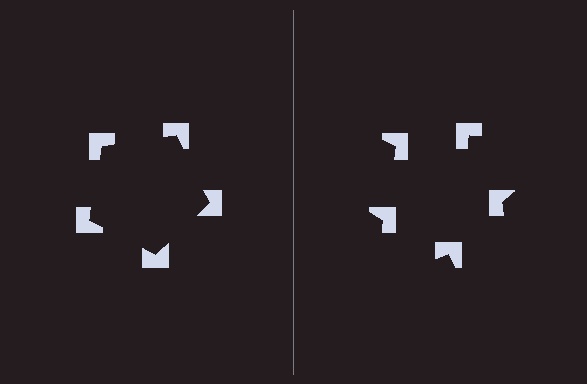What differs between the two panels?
The notched squares are positioned identically on both sides; only the wedge orientations differ. On the left they align to a pentagon; on the right they are misaligned.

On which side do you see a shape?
An illusory pentagon appears on the left side. On the right side the wedge cuts are rotated, so no coherent shape forms.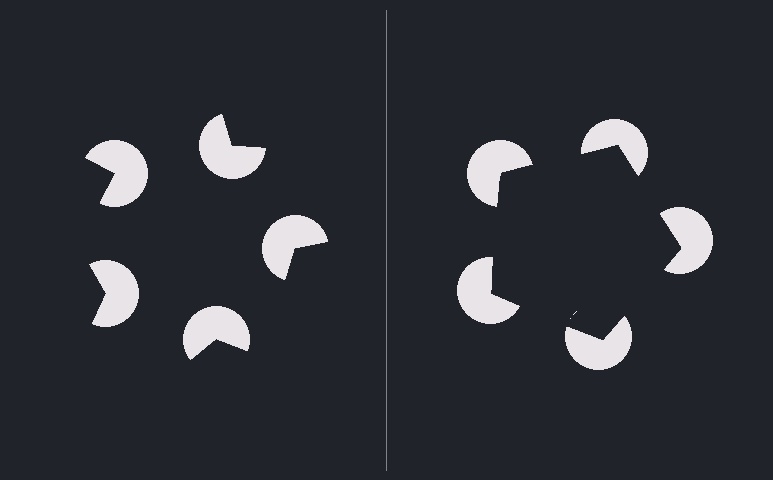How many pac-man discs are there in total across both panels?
10 — 5 on each side.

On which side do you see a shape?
An illusory pentagon appears on the right side. On the left side the wedge cuts are rotated, so no coherent shape forms.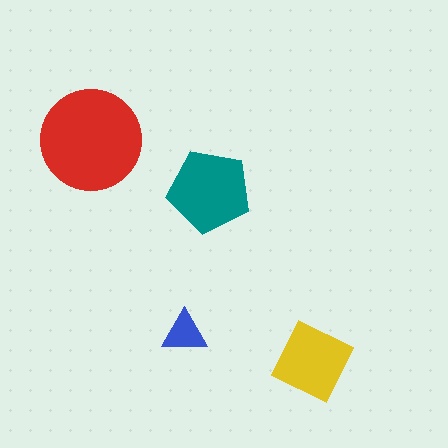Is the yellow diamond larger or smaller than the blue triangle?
Larger.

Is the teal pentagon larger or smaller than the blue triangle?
Larger.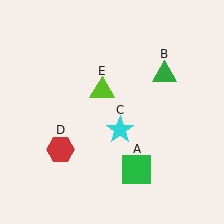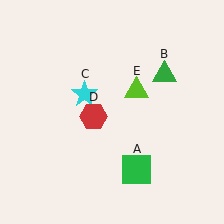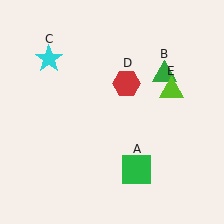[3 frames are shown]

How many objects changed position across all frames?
3 objects changed position: cyan star (object C), red hexagon (object D), lime triangle (object E).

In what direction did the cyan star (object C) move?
The cyan star (object C) moved up and to the left.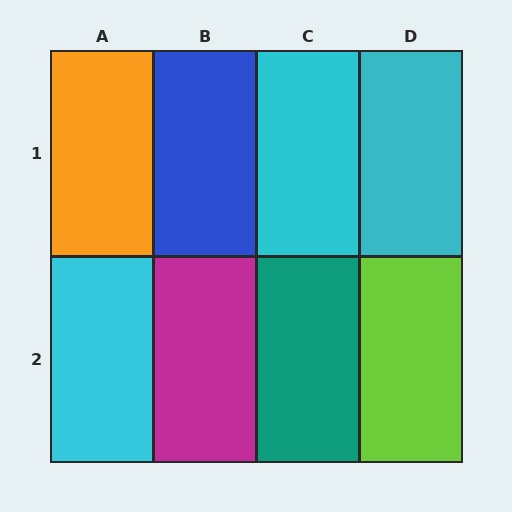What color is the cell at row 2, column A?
Cyan.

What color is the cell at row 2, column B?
Magenta.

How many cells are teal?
1 cell is teal.